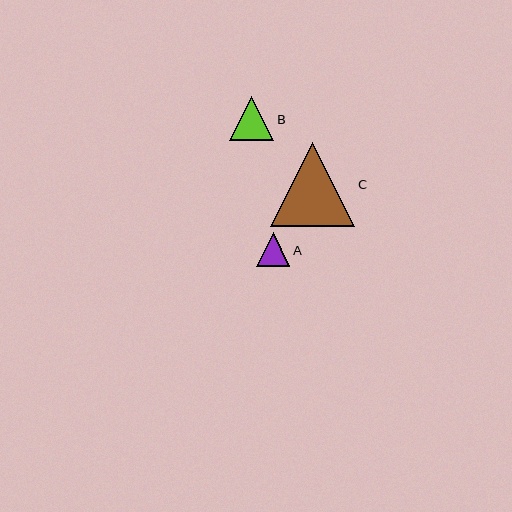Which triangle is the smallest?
Triangle A is the smallest with a size of approximately 34 pixels.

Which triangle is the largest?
Triangle C is the largest with a size of approximately 84 pixels.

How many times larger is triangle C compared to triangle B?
Triangle C is approximately 1.9 times the size of triangle B.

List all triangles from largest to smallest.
From largest to smallest: C, B, A.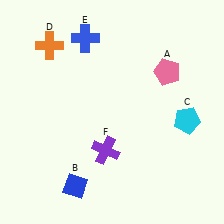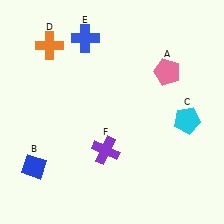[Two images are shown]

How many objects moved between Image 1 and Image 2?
1 object moved between the two images.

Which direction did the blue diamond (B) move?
The blue diamond (B) moved left.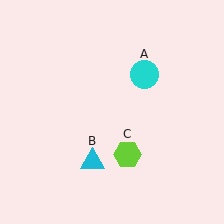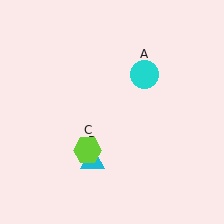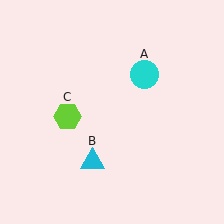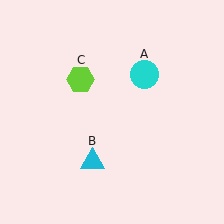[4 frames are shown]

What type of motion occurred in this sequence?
The lime hexagon (object C) rotated clockwise around the center of the scene.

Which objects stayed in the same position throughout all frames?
Cyan circle (object A) and cyan triangle (object B) remained stationary.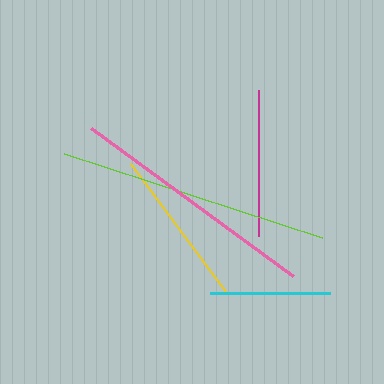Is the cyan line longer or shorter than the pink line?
The pink line is longer than the cyan line.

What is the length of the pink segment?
The pink segment is approximately 250 pixels long.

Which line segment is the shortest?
The cyan line is the shortest at approximately 120 pixels.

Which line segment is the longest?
The lime line is the longest at approximately 272 pixels.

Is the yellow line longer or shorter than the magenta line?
The yellow line is longer than the magenta line.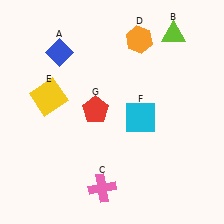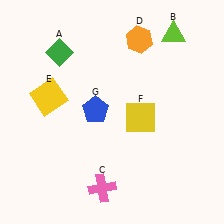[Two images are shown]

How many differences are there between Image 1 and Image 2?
There are 3 differences between the two images.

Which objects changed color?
A changed from blue to green. F changed from cyan to yellow. G changed from red to blue.